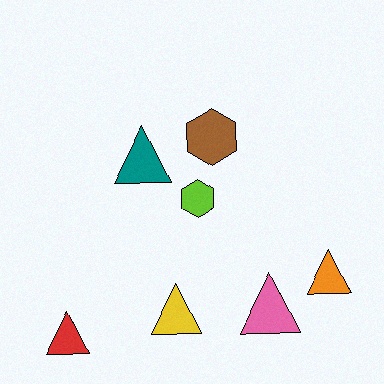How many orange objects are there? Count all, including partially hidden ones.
There is 1 orange object.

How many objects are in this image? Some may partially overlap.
There are 7 objects.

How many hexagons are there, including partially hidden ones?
There are 2 hexagons.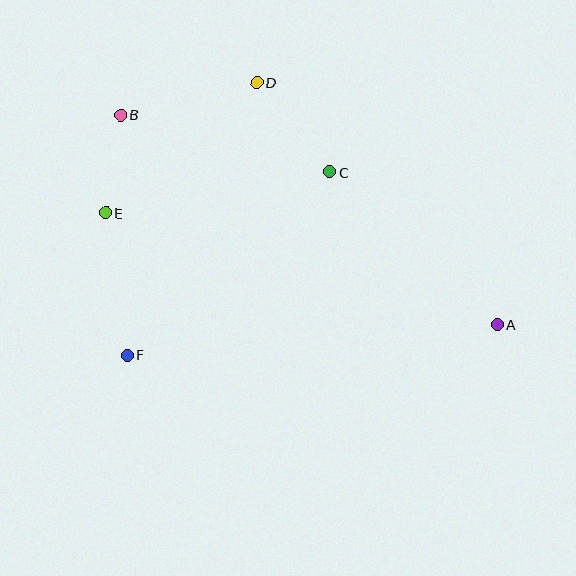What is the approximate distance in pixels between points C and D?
The distance between C and D is approximately 115 pixels.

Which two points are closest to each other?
Points B and E are closest to each other.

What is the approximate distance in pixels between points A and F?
The distance between A and F is approximately 372 pixels.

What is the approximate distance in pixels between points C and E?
The distance between C and E is approximately 228 pixels.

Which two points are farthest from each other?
Points A and B are farthest from each other.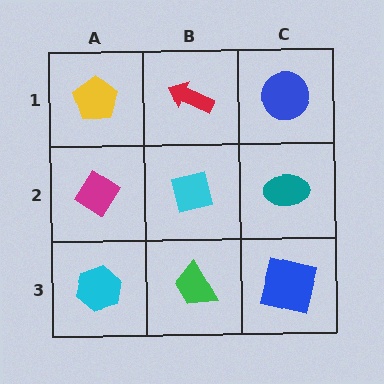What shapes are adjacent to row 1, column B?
A cyan square (row 2, column B), a yellow pentagon (row 1, column A), a blue circle (row 1, column C).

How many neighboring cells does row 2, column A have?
3.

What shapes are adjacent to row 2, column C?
A blue circle (row 1, column C), a blue square (row 3, column C), a cyan square (row 2, column B).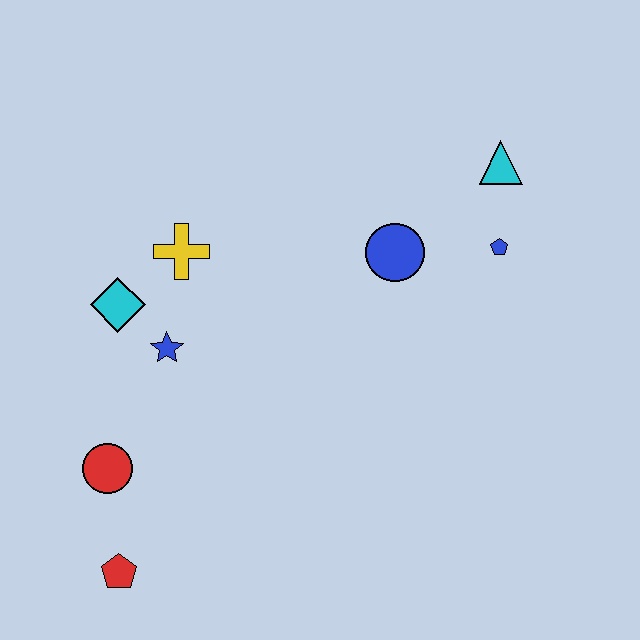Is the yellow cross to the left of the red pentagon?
No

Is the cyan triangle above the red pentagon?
Yes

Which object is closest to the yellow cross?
The cyan diamond is closest to the yellow cross.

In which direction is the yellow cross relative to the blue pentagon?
The yellow cross is to the left of the blue pentagon.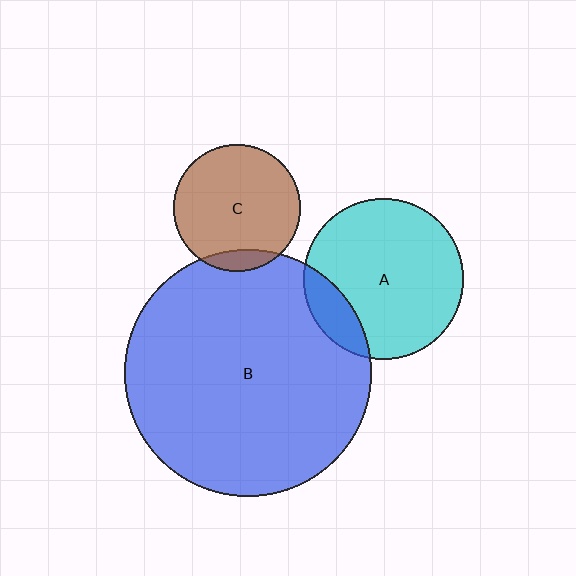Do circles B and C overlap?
Yes.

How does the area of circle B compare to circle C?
Approximately 3.8 times.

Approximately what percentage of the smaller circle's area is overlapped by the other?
Approximately 10%.